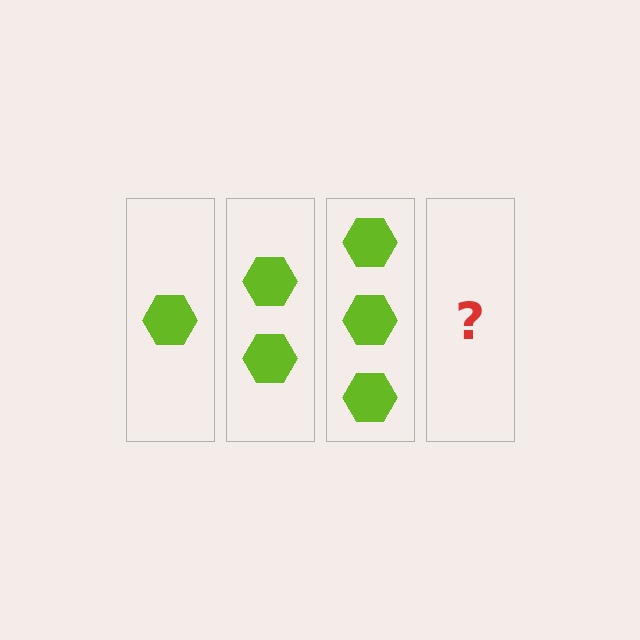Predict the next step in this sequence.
The next step is 4 hexagons.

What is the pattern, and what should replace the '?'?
The pattern is that each step adds one more hexagon. The '?' should be 4 hexagons.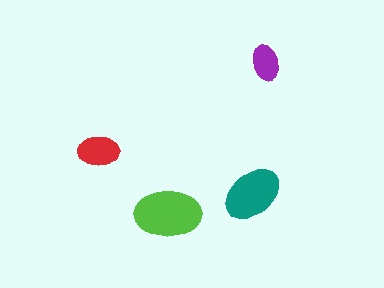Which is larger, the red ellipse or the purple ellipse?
The red one.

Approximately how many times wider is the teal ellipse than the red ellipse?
About 1.5 times wider.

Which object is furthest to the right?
The purple ellipse is rightmost.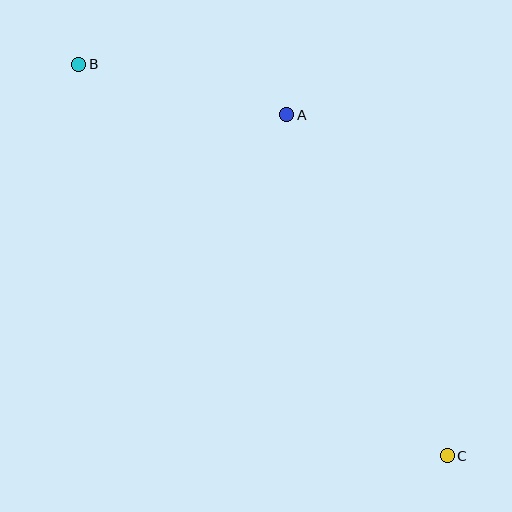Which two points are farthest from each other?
Points B and C are farthest from each other.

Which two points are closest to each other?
Points A and B are closest to each other.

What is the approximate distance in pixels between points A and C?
The distance between A and C is approximately 377 pixels.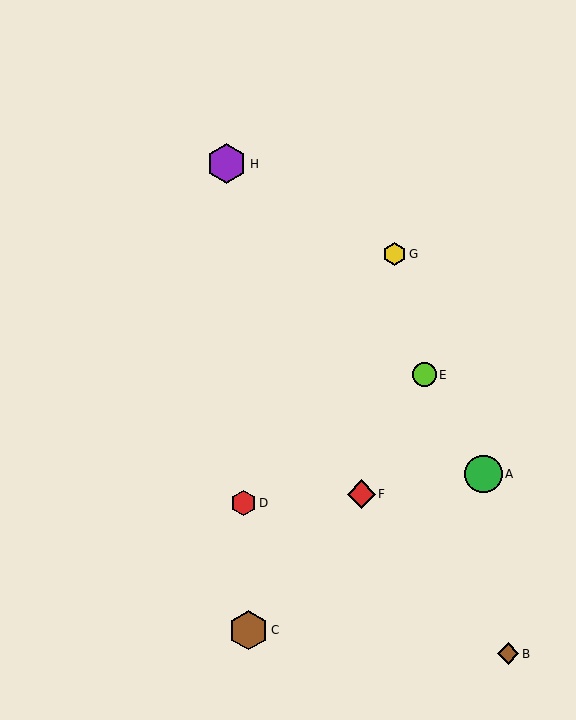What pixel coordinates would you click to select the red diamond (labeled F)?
Click at (361, 494) to select the red diamond F.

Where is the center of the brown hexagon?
The center of the brown hexagon is at (249, 630).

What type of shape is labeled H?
Shape H is a purple hexagon.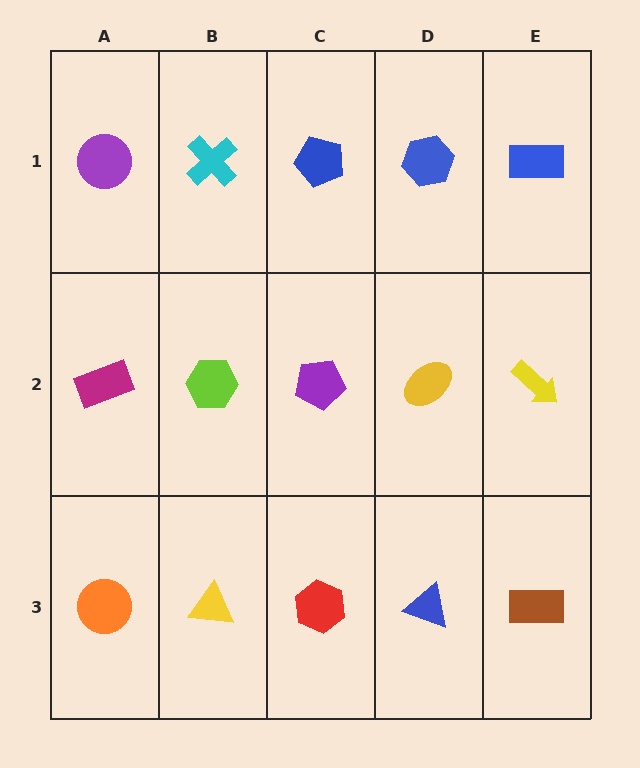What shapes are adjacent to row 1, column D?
A yellow ellipse (row 2, column D), a blue pentagon (row 1, column C), a blue rectangle (row 1, column E).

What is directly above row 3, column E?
A yellow arrow.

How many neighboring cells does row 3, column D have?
3.